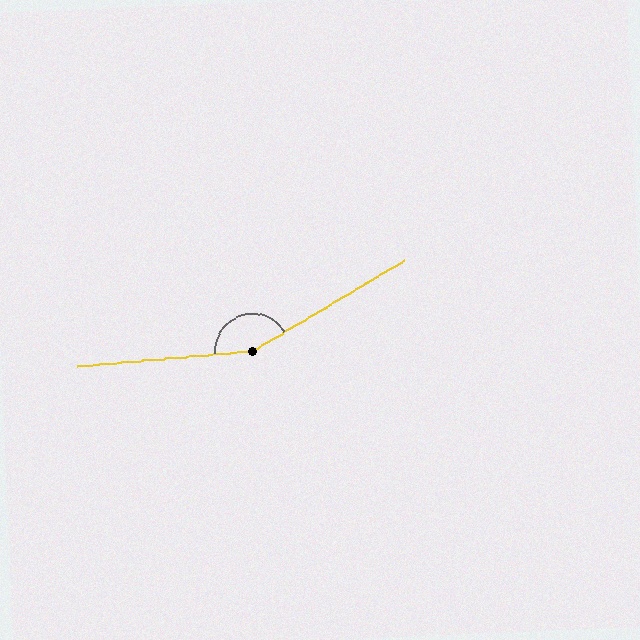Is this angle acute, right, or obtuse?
It is obtuse.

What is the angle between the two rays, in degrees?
Approximately 154 degrees.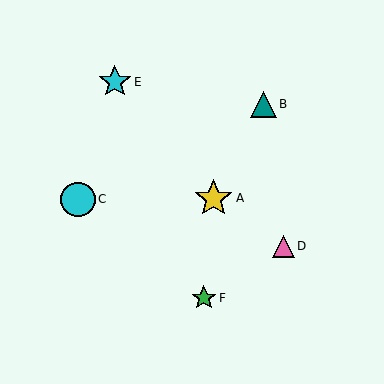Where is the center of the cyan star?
The center of the cyan star is at (115, 82).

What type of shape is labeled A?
Shape A is a yellow star.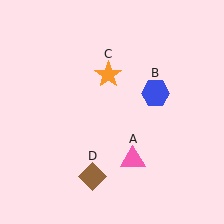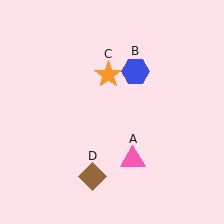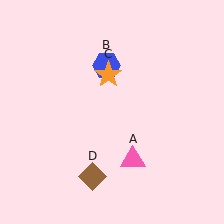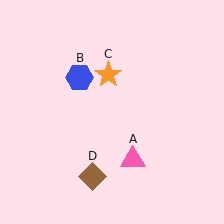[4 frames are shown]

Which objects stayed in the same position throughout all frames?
Pink triangle (object A) and orange star (object C) and brown diamond (object D) remained stationary.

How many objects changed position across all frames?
1 object changed position: blue hexagon (object B).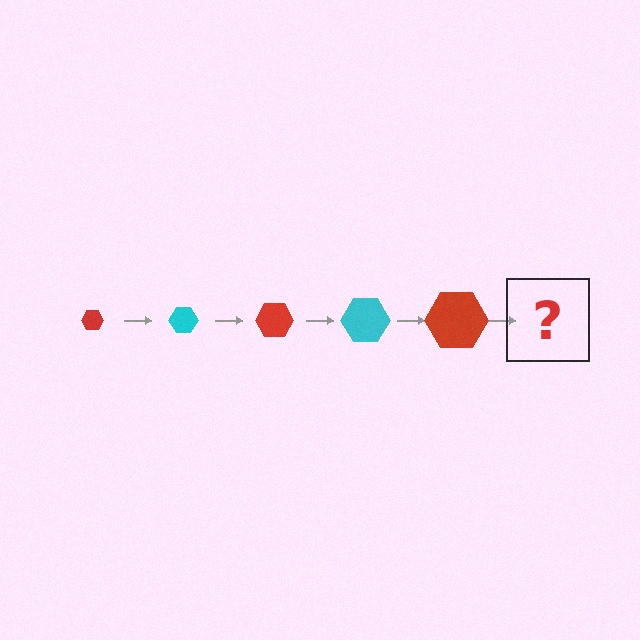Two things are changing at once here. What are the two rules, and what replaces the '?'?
The two rules are that the hexagon grows larger each step and the color cycles through red and cyan. The '?' should be a cyan hexagon, larger than the previous one.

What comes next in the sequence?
The next element should be a cyan hexagon, larger than the previous one.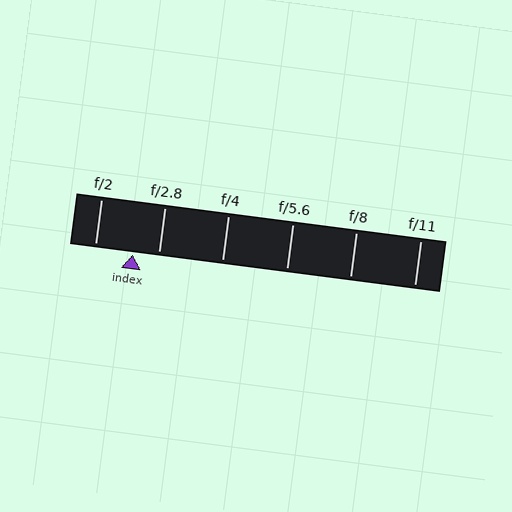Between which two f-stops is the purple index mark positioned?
The index mark is between f/2 and f/2.8.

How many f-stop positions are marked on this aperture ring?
There are 6 f-stop positions marked.